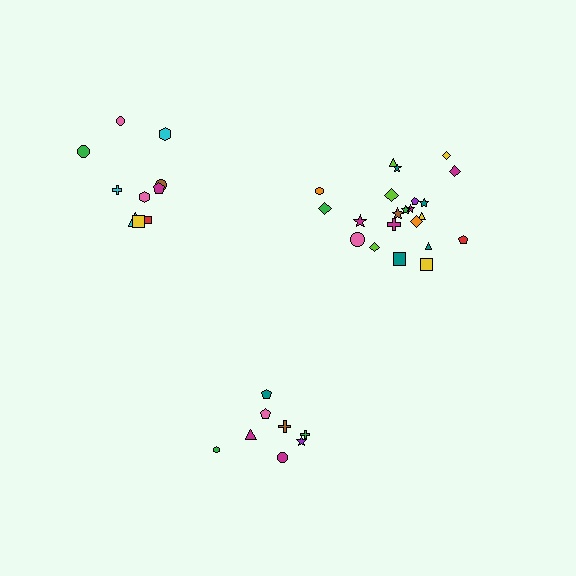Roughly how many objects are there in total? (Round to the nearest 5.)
Roughly 40 objects in total.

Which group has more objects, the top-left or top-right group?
The top-right group.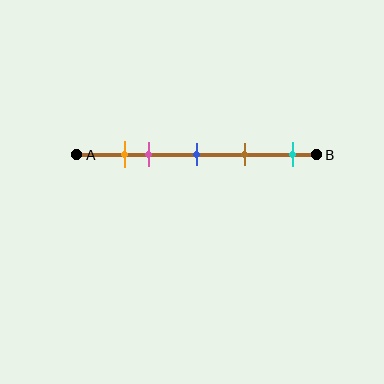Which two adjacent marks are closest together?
The orange and pink marks are the closest adjacent pair.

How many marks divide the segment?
There are 5 marks dividing the segment.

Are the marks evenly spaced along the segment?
No, the marks are not evenly spaced.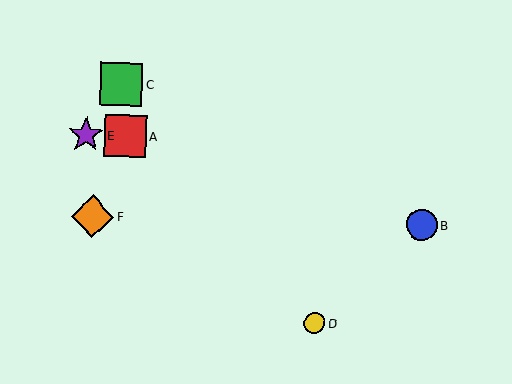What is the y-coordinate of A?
Object A is at y≈136.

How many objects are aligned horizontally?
2 objects (A, E) are aligned horizontally.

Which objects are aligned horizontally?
Objects A, E are aligned horizontally.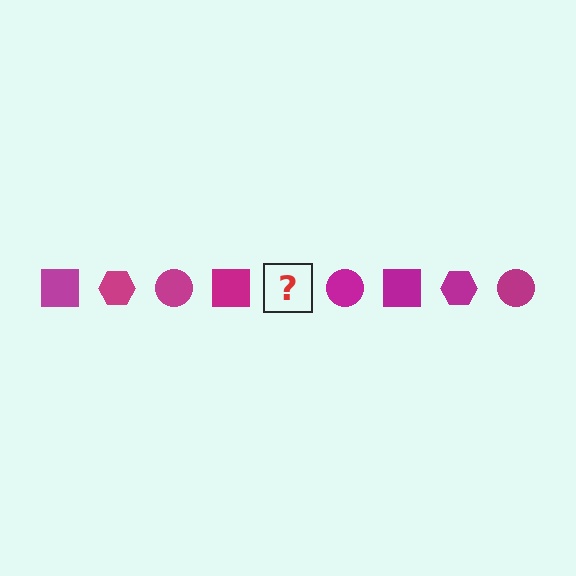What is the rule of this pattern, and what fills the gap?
The rule is that the pattern cycles through square, hexagon, circle shapes in magenta. The gap should be filled with a magenta hexagon.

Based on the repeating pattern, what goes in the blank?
The blank should be a magenta hexagon.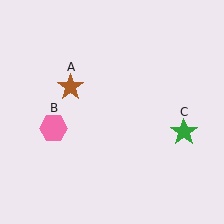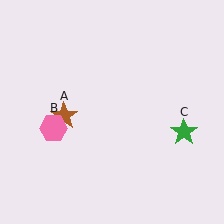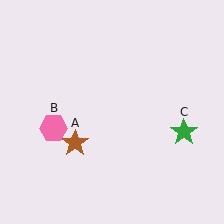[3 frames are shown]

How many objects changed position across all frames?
1 object changed position: brown star (object A).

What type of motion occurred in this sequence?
The brown star (object A) rotated counterclockwise around the center of the scene.